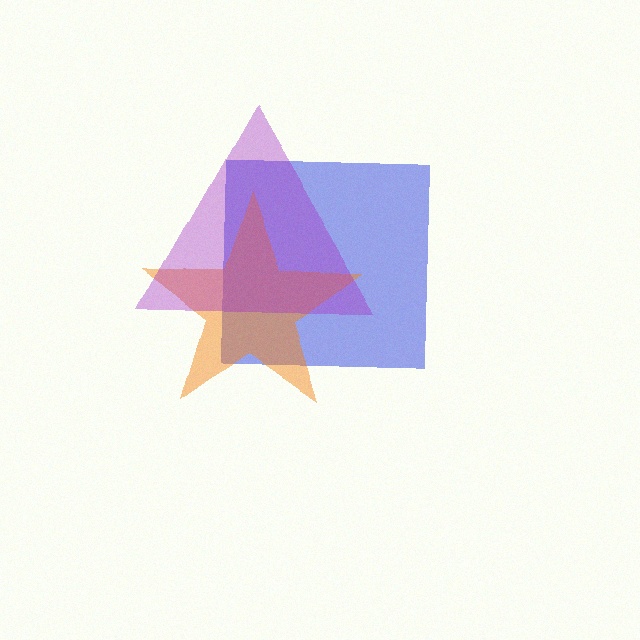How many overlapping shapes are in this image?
There are 3 overlapping shapes in the image.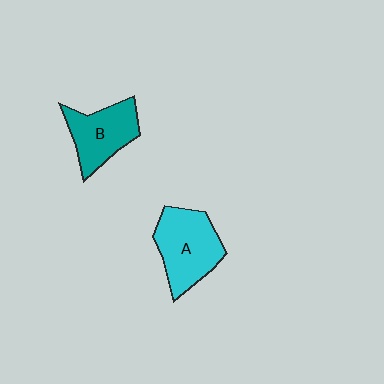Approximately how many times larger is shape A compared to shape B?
Approximately 1.2 times.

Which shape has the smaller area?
Shape B (teal).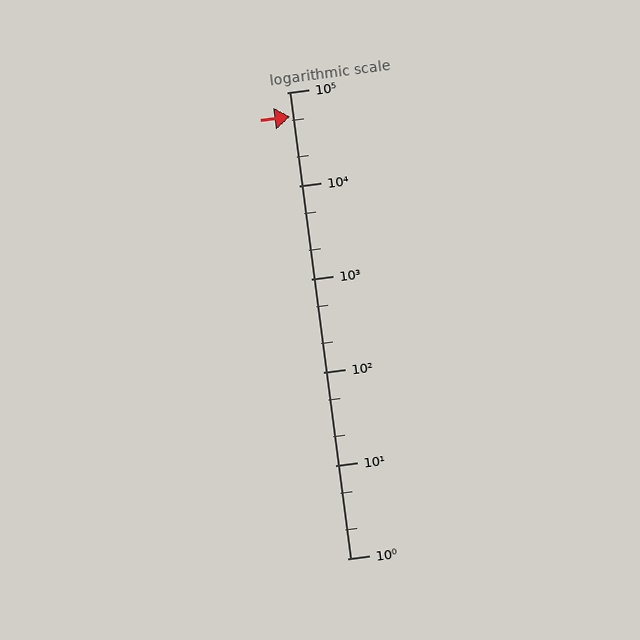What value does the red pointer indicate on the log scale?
The pointer indicates approximately 55000.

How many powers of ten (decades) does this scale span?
The scale spans 5 decades, from 1 to 100000.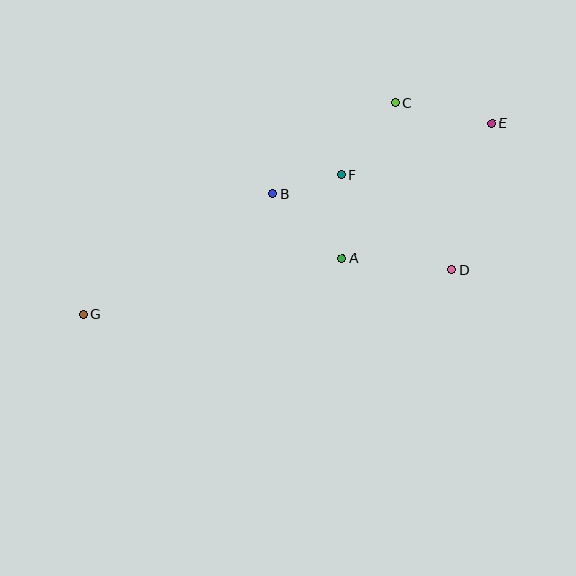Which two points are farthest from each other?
Points E and G are farthest from each other.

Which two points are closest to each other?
Points B and F are closest to each other.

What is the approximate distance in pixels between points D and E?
The distance between D and E is approximately 152 pixels.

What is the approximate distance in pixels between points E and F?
The distance between E and F is approximately 159 pixels.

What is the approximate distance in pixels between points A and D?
The distance between A and D is approximately 110 pixels.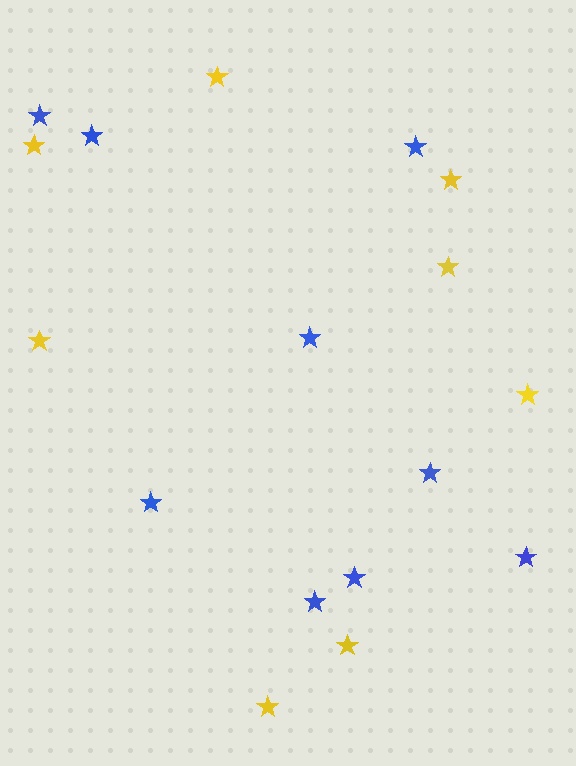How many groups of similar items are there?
There are 2 groups: one group of blue stars (9) and one group of yellow stars (8).